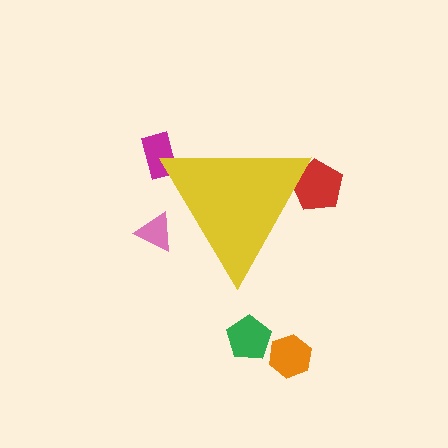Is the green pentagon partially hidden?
No, the green pentagon is fully visible.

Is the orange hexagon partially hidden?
No, the orange hexagon is fully visible.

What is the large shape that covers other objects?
A yellow triangle.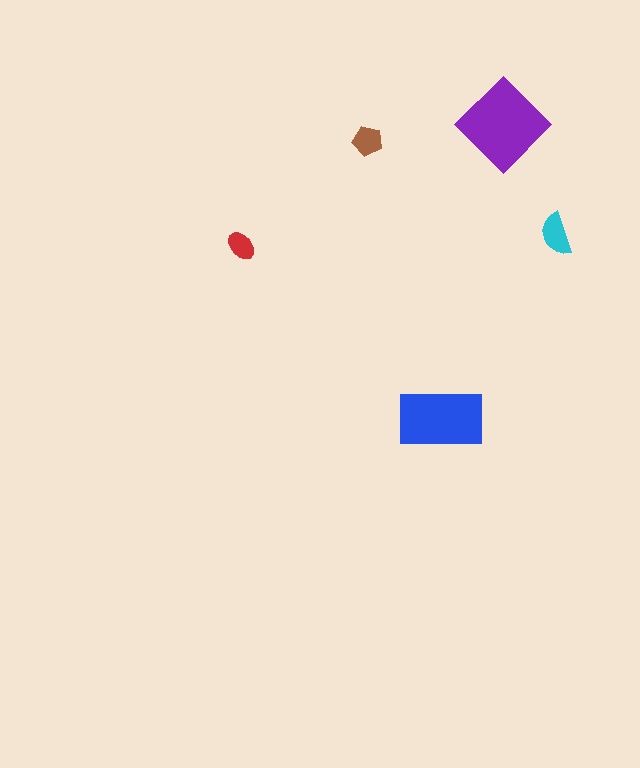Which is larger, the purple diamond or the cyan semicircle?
The purple diamond.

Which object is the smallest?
The red ellipse.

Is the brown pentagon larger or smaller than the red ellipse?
Larger.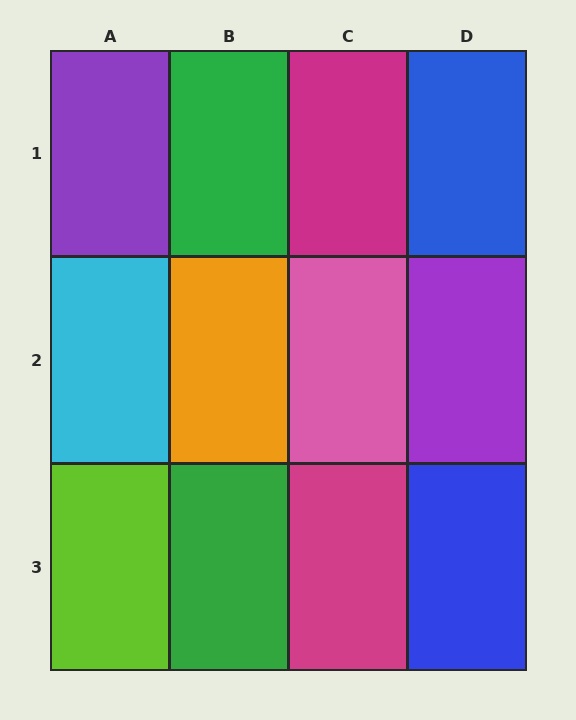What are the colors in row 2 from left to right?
Cyan, orange, pink, purple.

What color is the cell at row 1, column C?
Magenta.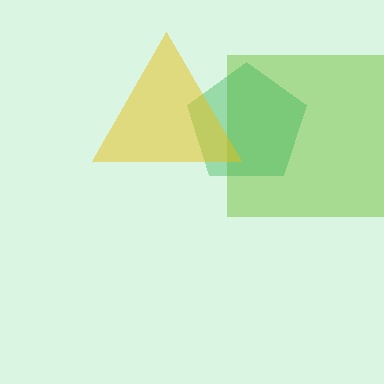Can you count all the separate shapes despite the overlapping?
Yes, there are 3 separate shapes.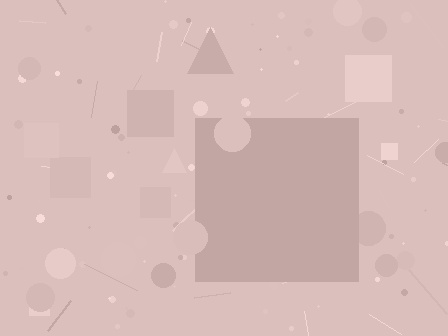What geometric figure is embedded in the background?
A square is embedded in the background.